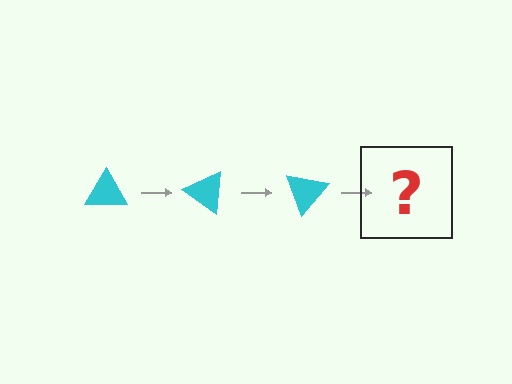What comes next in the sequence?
The next element should be a cyan triangle rotated 105 degrees.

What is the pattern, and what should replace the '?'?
The pattern is that the triangle rotates 35 degrees each step. The '?' should be a cyan triangle rotated 105 degrees.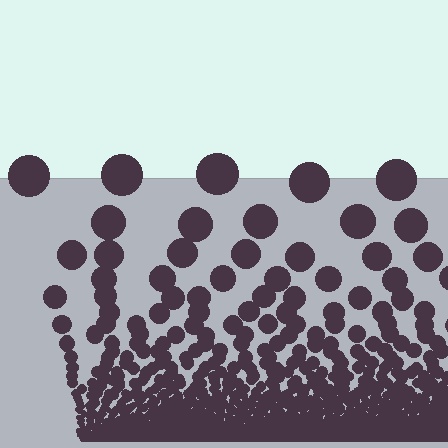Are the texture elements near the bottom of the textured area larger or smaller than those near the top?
Smaller. The gradient is inverted — elements near the bottom are smaller and denser.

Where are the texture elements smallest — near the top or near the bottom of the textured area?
Near the bottom.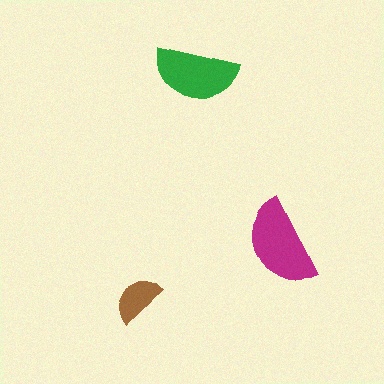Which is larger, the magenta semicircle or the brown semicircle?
The magenta one.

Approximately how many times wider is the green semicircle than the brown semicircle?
About 1.5 times wider.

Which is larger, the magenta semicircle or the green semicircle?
The magenta one.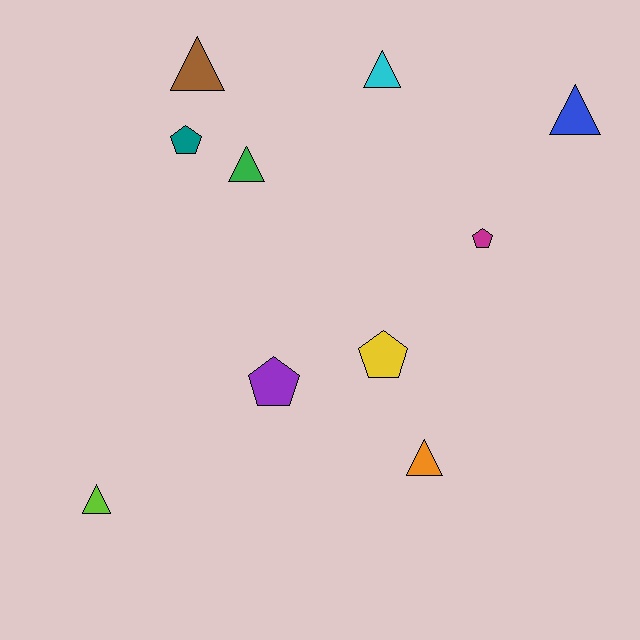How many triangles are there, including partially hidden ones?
There are 6 triangles.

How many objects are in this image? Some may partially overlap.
There are 10 objects.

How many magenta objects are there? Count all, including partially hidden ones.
There is 1 magenta object.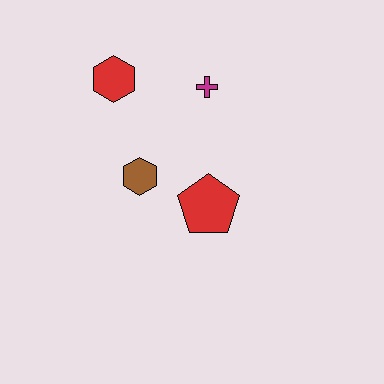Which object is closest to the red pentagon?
The brown hexagon is closest to the red pentagon.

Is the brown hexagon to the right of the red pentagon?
No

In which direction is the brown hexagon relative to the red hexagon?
The brown hexagon is below the red hexagon.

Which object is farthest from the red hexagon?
The red pentagon is farthest from the red hexagon.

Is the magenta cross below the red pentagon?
No